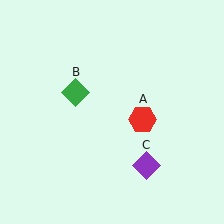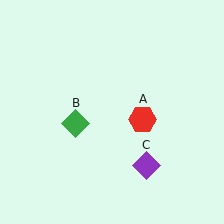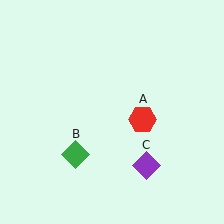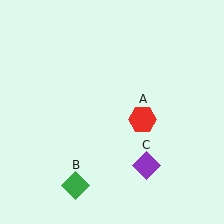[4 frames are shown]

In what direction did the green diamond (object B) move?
The green diamond (object B) moved down.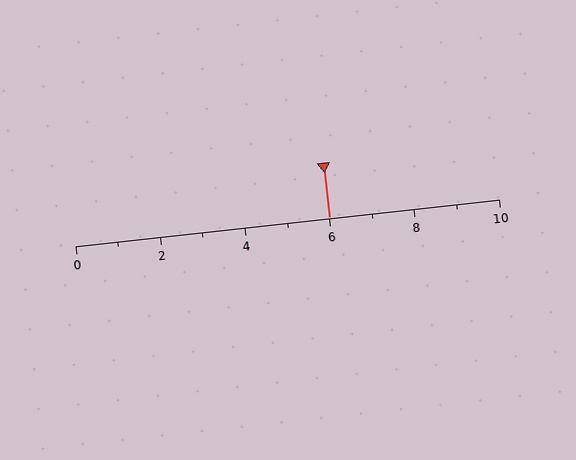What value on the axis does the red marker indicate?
The marker indicates approximately 6.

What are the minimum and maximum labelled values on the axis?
The axis runs from 0 to 10.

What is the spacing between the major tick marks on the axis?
The major ticks are spaced 2 apart.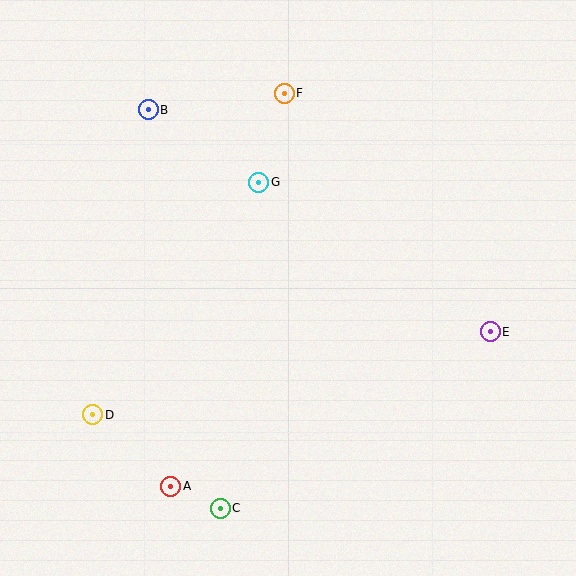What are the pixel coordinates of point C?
Point C is at (220, 508).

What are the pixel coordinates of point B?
Point B is at (148, 110).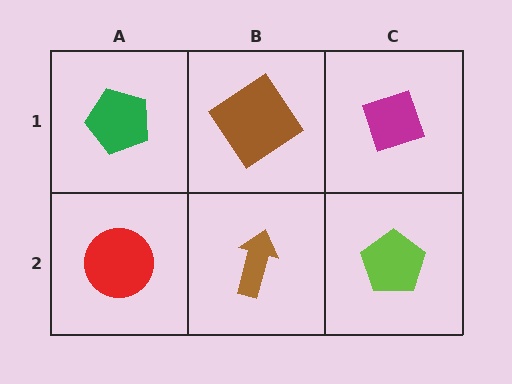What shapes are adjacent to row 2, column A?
A green pentagon (row 1, column A), a brown arrow (row 2, column B).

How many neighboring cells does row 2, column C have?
2.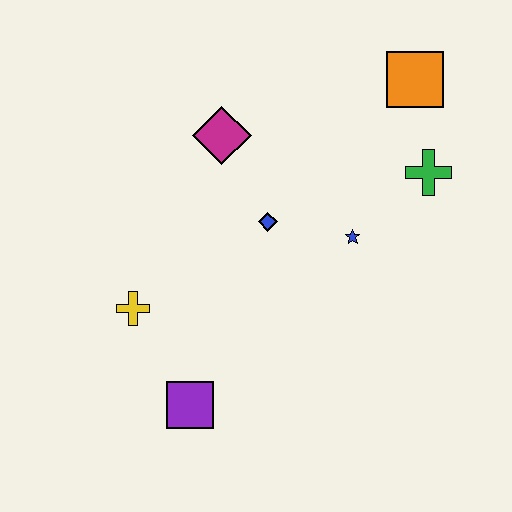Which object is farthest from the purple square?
The orange square is farthest from the purple square.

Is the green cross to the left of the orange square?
No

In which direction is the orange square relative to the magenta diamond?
The orange square is to the right of the magenta diamond.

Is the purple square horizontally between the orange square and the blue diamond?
No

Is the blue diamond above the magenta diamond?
No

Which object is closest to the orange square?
The green cross is closest to the orange square.